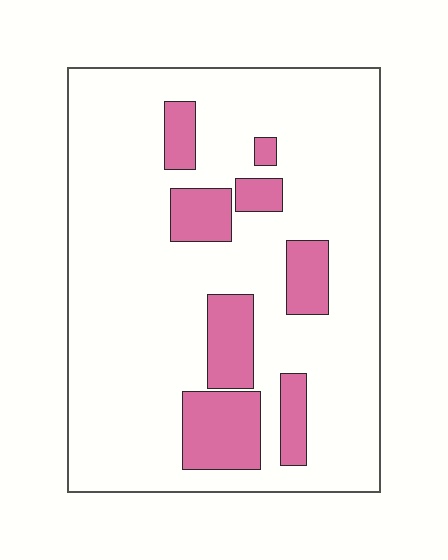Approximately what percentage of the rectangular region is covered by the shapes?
Approximately 20%.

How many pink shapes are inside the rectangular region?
8.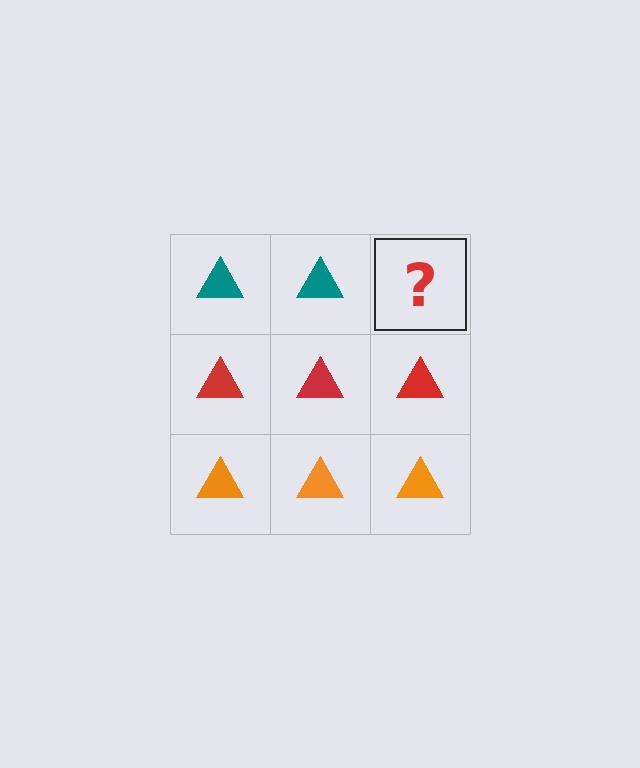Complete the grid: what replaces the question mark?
The question mark should be replaced with a teal triangle.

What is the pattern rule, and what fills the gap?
The rule is that each row has a consistent color. The gap should be filled with a teal triangle.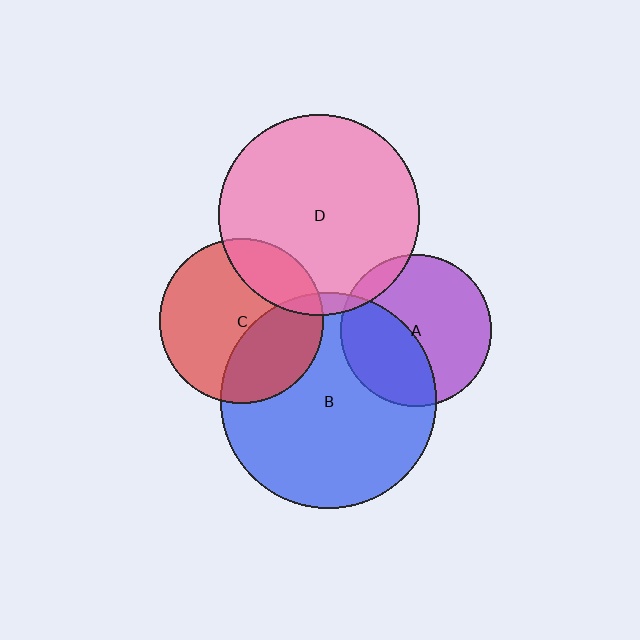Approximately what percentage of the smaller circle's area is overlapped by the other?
Approximately 40%.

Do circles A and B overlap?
Yes.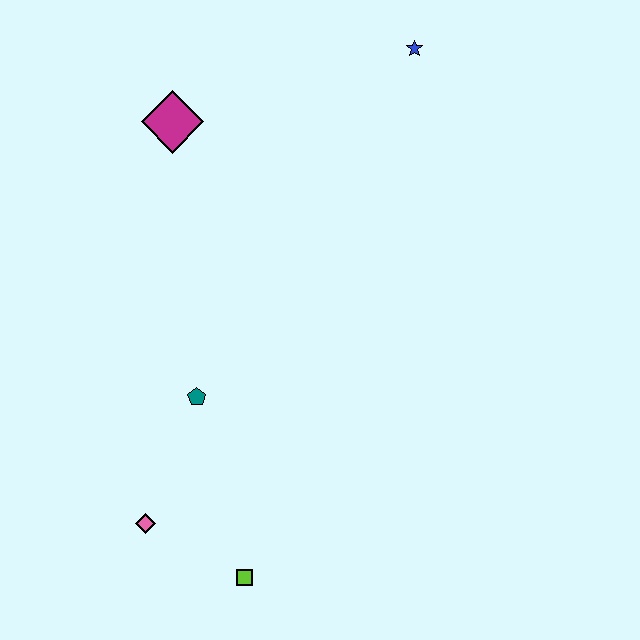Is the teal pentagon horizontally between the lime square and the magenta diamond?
Yes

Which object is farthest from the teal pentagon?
The blue star is farthest from the teal pentagon.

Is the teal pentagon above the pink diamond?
Yes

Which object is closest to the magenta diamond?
The blue star is closest to the magenta diamond.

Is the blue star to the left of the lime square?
No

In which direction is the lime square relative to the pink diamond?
The lime square is to the right of the pink diamond.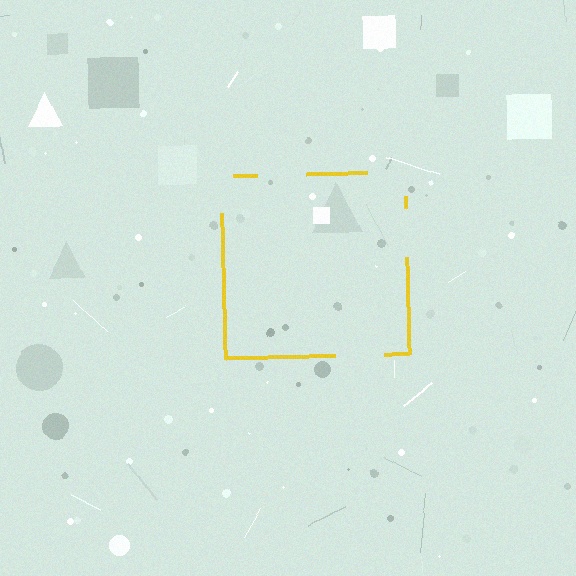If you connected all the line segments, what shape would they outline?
They would outline a square.